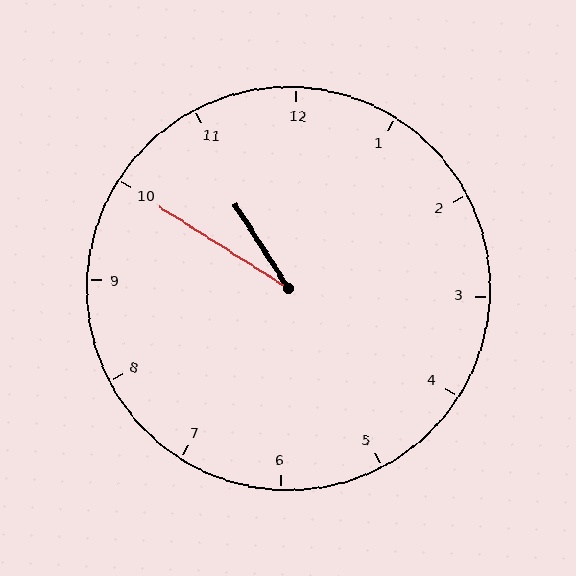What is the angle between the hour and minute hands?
Approximately 25 degrees.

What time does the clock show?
10:50.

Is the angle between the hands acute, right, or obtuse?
It is acute.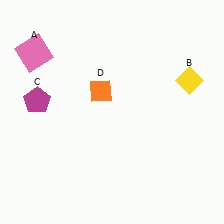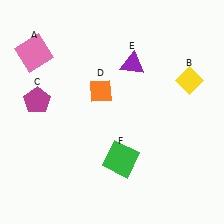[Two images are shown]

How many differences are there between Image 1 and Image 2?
There are 2 differences between the two images.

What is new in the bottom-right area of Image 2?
A green square (F) was added in the bottom-right area of Image 2.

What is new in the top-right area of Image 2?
A purple triangle (E) was added in the top-right area of Image 2.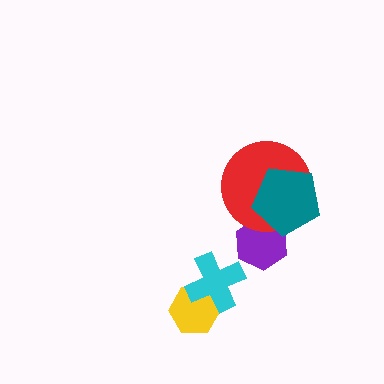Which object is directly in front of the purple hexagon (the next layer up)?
The red circle is directly in front of the purple hexagon.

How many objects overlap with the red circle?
2 objects overlap with the red circle.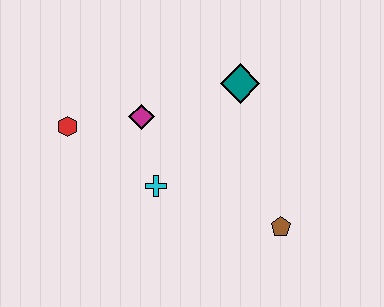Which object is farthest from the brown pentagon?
The red hexagon is farthest from the brown pentagon.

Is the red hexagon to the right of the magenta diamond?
No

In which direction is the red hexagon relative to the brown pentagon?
The red hexagon is to the left of the brown pentagon.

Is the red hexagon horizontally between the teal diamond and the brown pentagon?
No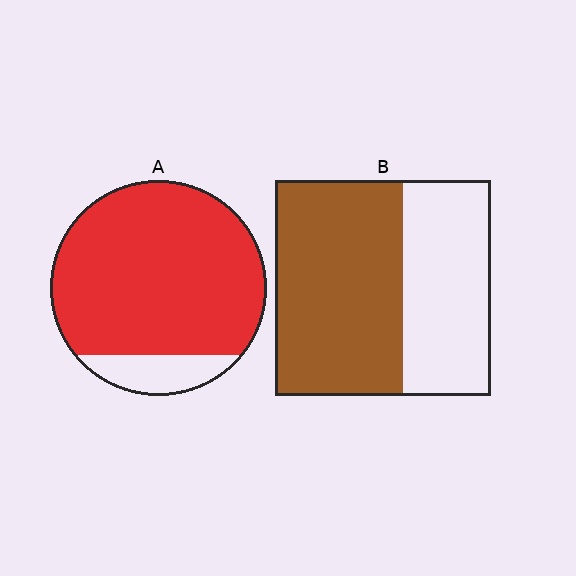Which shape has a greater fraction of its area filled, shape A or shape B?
Shape A.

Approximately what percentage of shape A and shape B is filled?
A is approximately 85% and B is approximately 60%.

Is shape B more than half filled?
Yes.